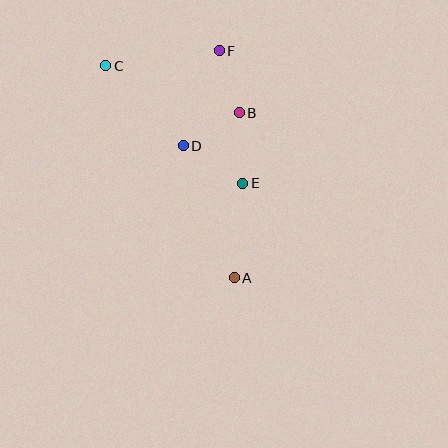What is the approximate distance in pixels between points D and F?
The distance between D and F is approximately 102 pixels.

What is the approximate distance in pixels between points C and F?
The distance between C and F is approximately 114 pixels.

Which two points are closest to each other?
Points B and F are closest to each other.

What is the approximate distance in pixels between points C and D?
The distance between C and D is approximately 111 pixels.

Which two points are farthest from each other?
Points A and C are farthest from each other.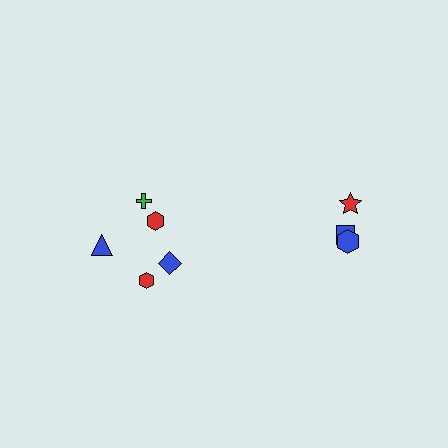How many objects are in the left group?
There are 5 objects.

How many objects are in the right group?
There are 3 objects.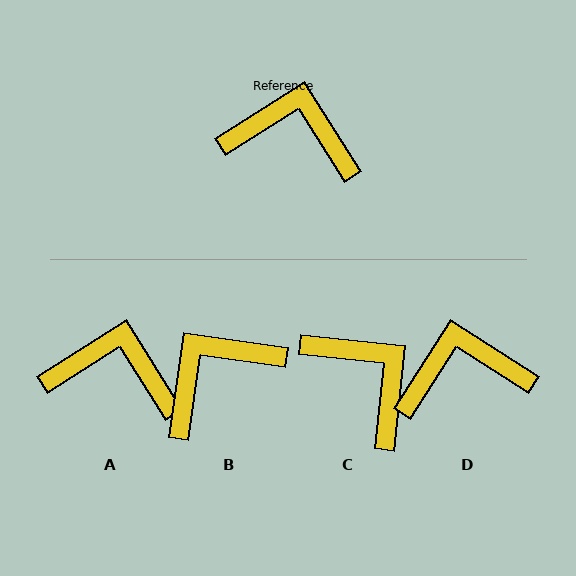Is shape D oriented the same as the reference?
No, it is off by about 25 degrees.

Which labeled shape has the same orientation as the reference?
A.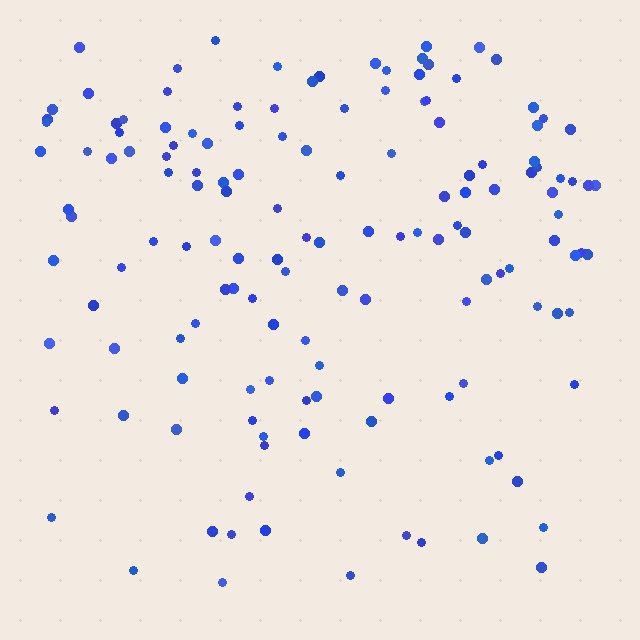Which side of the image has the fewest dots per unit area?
The bottom.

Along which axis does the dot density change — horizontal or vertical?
Vertical.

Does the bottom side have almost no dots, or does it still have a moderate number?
Still a moderate number, just noticeably fewer than the top.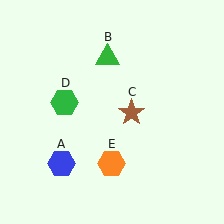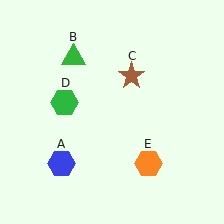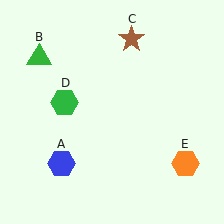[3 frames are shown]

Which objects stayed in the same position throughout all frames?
Blue hexagon (object A) and green hexagon (object D) remained stationary.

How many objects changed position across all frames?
3 objects changed position: green triangle (object B), brown star (object C), orange hexagon (object E).